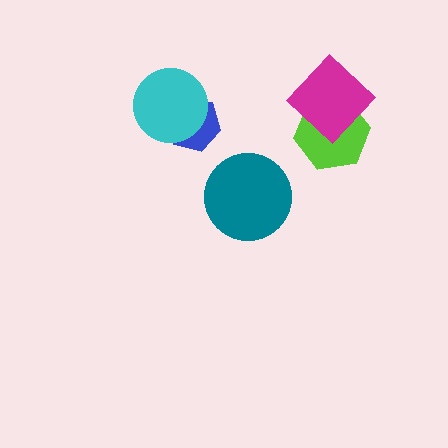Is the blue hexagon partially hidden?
Yes, it is partially covered by another shape.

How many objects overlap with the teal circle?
0 objects overlap with the teal circle.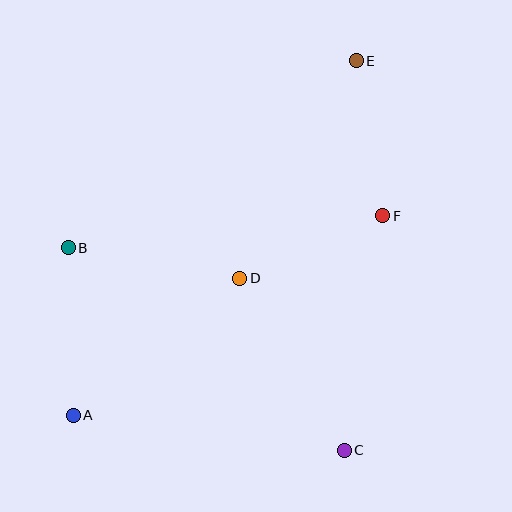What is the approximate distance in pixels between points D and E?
The distance between D and E is approximately 247 pixels.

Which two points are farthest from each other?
Points A and E are farthest from each other.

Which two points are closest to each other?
Points D and F are closest to each other.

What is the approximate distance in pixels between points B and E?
The distance between B and E is approximately 343 pixels.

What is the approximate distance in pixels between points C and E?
The distance between C and E is approximately 390 pixels.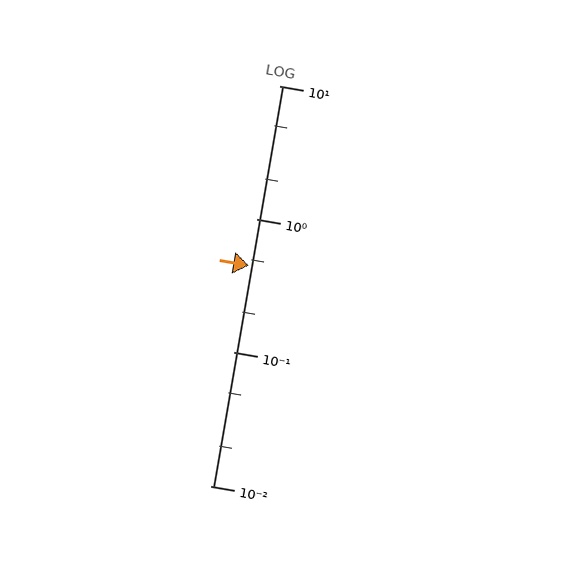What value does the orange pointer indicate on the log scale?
The pointer indicates approximately 0.45.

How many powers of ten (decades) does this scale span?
The scale spans 3 decades, from 0.01 to 10.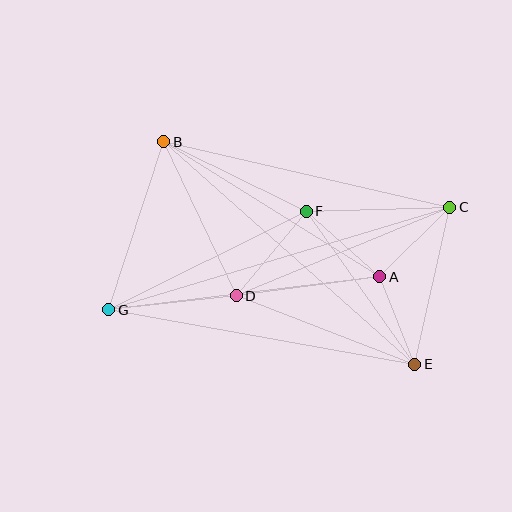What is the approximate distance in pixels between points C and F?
The distance between C and F is approximately 144 pixels.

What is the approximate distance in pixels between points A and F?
The distance between A and F is approximately 98 pixels.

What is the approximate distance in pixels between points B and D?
The distance between B and D is approximately 170 pixels.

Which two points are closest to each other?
Points A and E are closest to each other.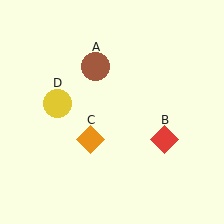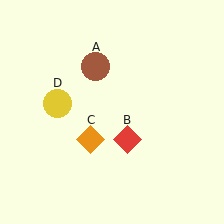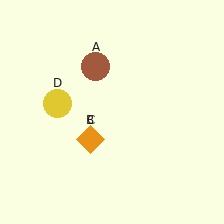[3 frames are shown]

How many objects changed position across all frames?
1 object changed position: red diamond (object B).